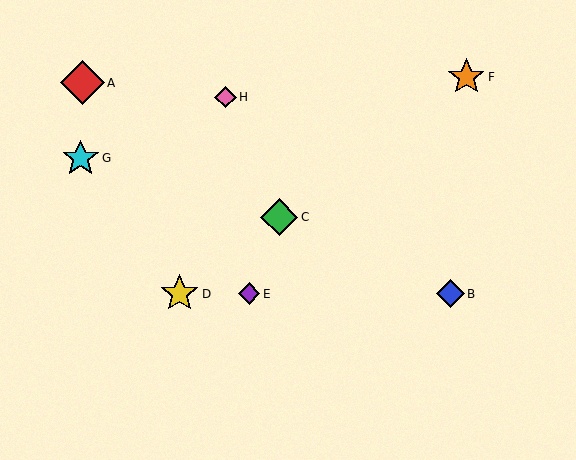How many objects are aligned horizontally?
3 objects (B, D, E) are aligned horizontally.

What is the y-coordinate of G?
Object G is at y≈158.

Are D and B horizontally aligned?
Yes, both are at y≈294.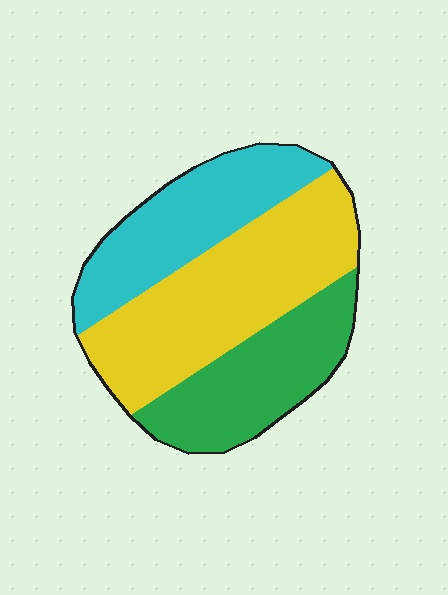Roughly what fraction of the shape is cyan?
Cyan takes up about one quarter (1/4) of the shape.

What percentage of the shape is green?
Green covers 28% of the shape.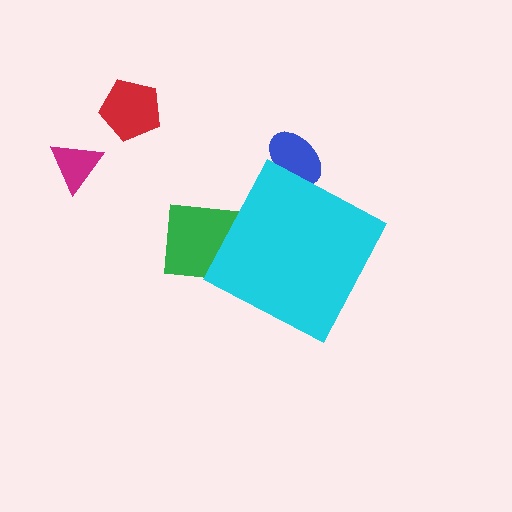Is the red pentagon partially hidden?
No, the red pentagon is fully visible.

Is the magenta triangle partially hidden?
No, the magenta triangle is fully visible.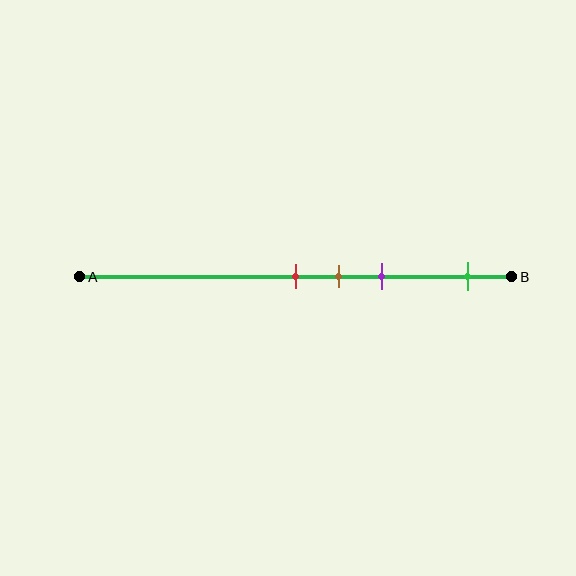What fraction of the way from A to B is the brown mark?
The brown mark is approximately 60% (0.6) of the way from A to B.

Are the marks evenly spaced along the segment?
No, the marks are not evenly spaced.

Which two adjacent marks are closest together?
The red and brown marks are the closest adjacent pair.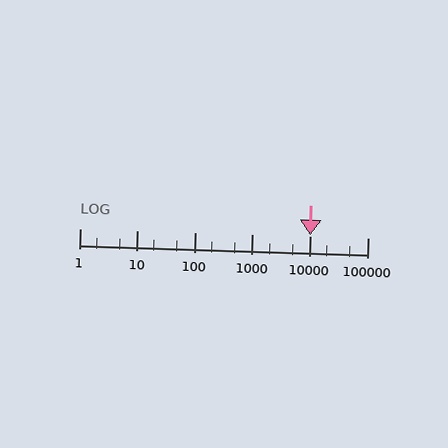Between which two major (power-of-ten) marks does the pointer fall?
The pointer is between 10000 and 100000.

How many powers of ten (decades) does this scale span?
The scale spans 5 decades, from 1 to 100000.